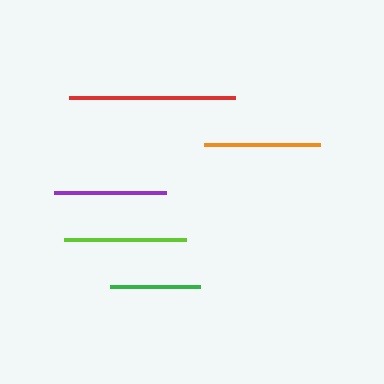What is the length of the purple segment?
The purple segment is approximately 112 pixels long.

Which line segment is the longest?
The red line is the longest at approximately 166 pixels.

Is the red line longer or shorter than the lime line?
The red line is longer than the lime line.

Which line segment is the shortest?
The green line is the shortest at approximately 90 pixels.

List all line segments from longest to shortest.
From longest to shortest: red, lime, orange, purple, green.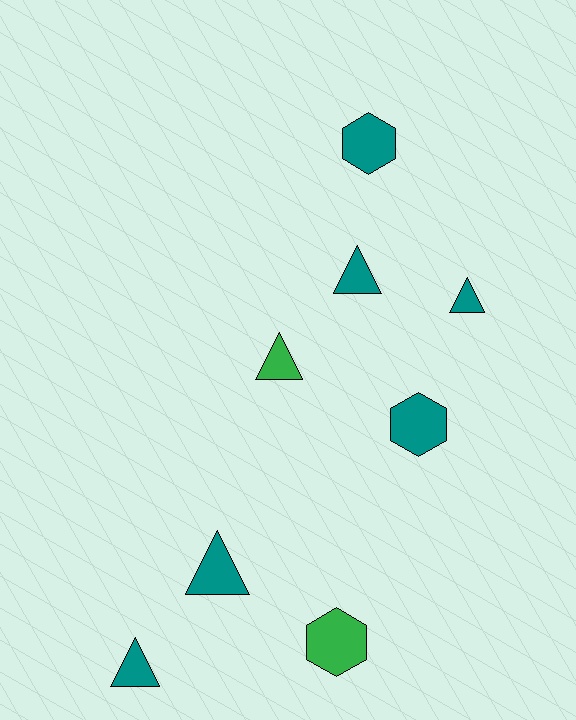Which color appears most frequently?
Teal, with 6 objects.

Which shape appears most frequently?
Triangle, with 5 objects.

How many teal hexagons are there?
There are 2 teal hexagons.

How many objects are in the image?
There are 8 objects.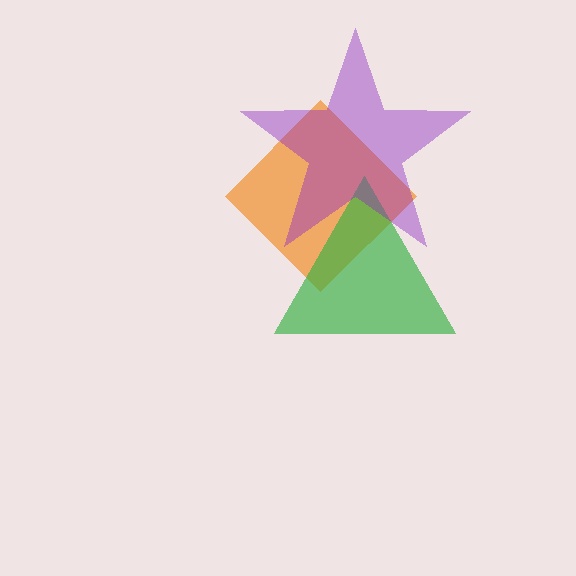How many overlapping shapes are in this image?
There are 3 overlapping shapes in the image.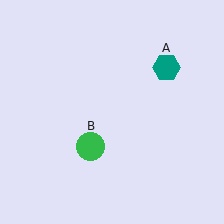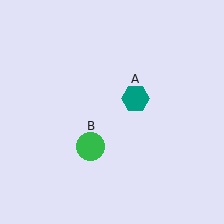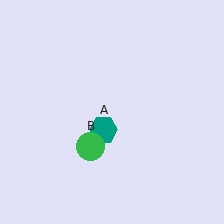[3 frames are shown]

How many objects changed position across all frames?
1 object changed position: teal hexagon (object A).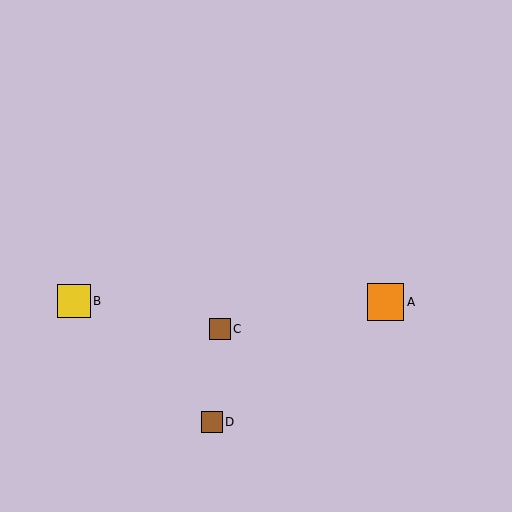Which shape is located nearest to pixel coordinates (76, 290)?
The yellow square (labeled B) at (74, 301) is nearest to that location.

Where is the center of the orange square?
The center of the orange square is at (386, 302).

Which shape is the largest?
The orange square (labeled A) is the largest.